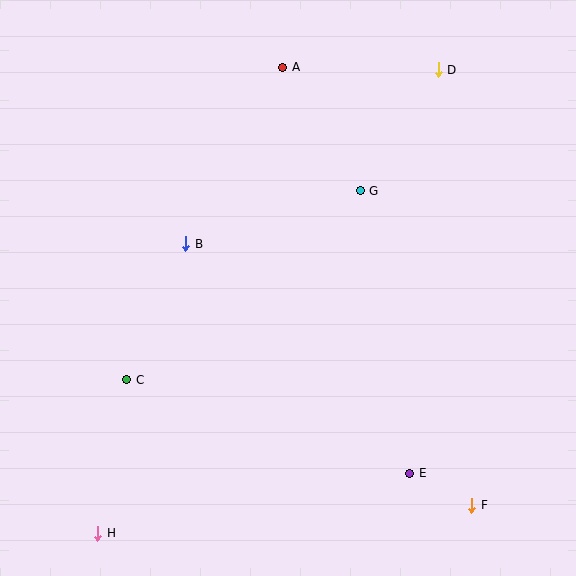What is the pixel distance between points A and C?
The distance between A and C is 349 pixels.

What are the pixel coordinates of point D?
Point D is at (438, 70).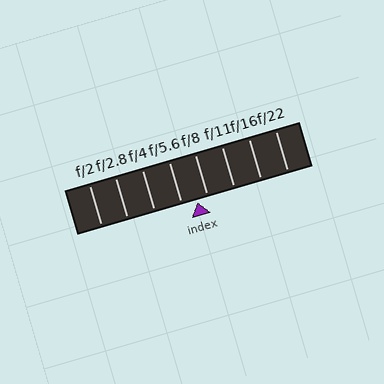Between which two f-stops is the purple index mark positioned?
The index mark is between f/5.6 and f/8.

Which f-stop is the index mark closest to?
The index mark is closest to f/8.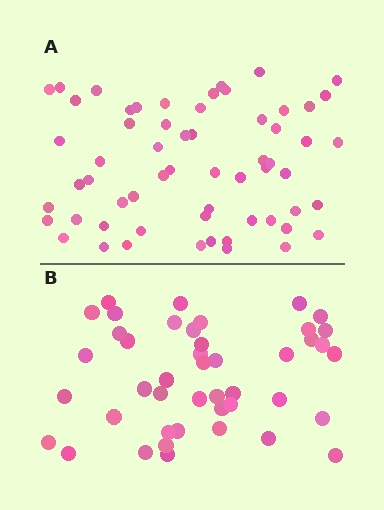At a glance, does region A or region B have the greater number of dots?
Region A (the top region) has more dots.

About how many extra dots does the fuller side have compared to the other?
Region A has approximately 15 more dots than region B.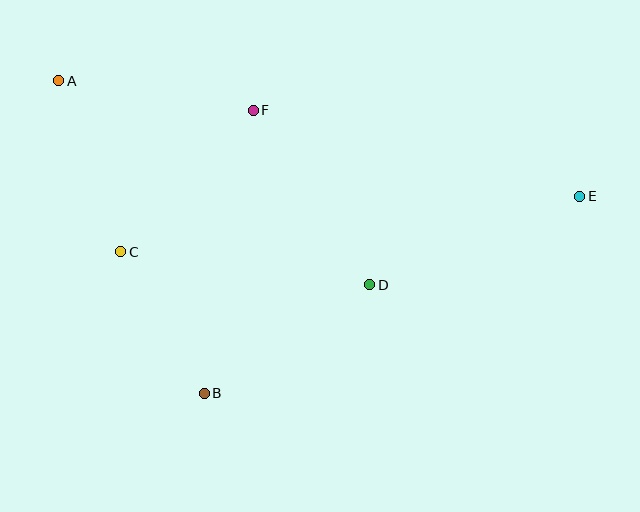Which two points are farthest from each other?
Points A and E are farthest from each other.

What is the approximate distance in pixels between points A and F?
The distance between A and F is approximately 196 pixels.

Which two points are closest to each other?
Points B and C are closest to each other.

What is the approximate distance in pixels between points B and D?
The distance between B and D is approximately 198 pixels.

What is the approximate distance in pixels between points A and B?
The distance between A and B is approximately 344 pixels.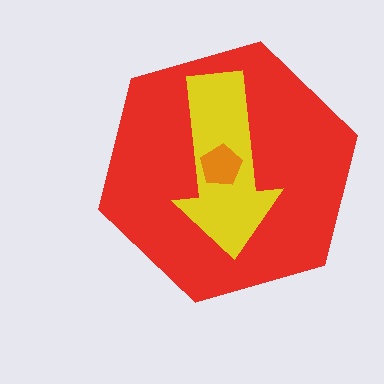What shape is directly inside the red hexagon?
The yellow arrow.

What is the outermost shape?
The red hexagon.